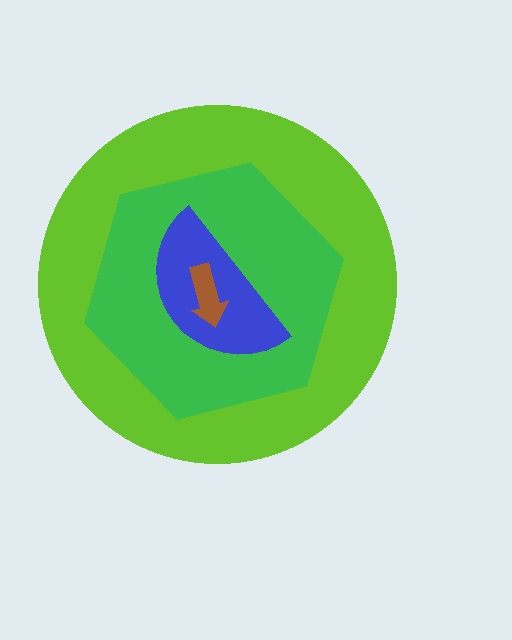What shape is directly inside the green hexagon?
The blue semicircle.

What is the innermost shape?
The brown arrow.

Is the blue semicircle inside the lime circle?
Yes.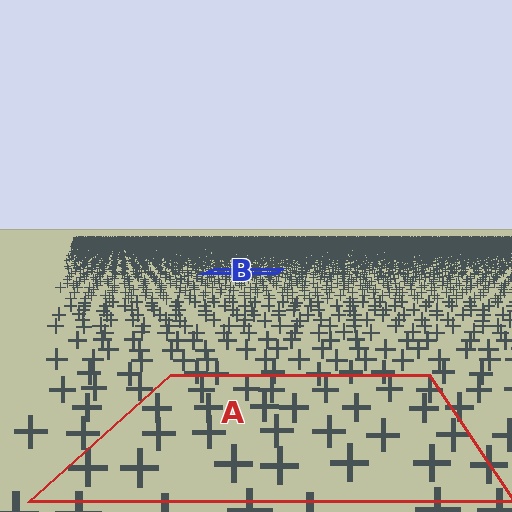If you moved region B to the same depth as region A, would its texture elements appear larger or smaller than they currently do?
They would appear larger. At a closer depth, the same texture elements are projected at a bigger on-screen size.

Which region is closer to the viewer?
Region A is closer. The texture elements there are larger and more spread out.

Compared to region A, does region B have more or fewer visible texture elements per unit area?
Region B has more texture elements per unit area — they are packed more densely because it is farther away.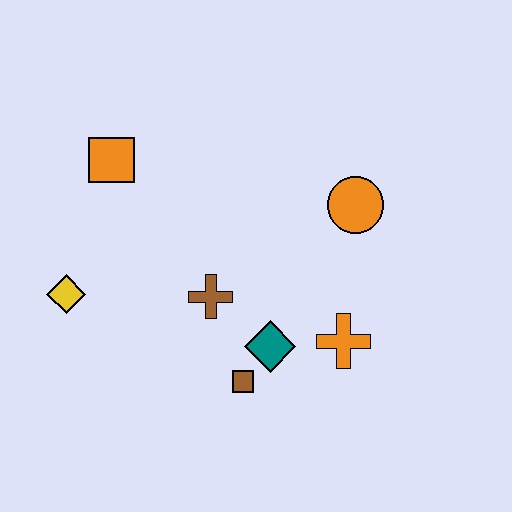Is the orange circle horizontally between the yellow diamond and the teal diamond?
No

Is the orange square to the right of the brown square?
No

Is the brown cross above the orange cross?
Yes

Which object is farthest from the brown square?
The orange square is farthest from the brown square.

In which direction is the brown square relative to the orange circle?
The brown square is below the orange circle.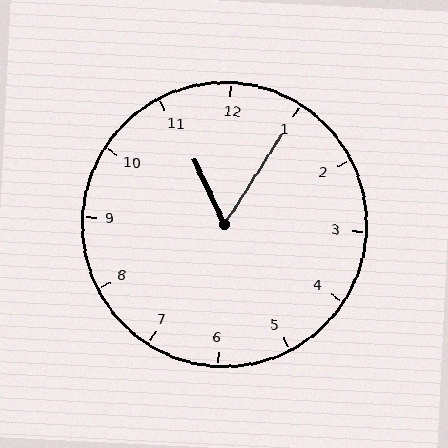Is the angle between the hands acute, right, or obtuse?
It is acute.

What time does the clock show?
11:05.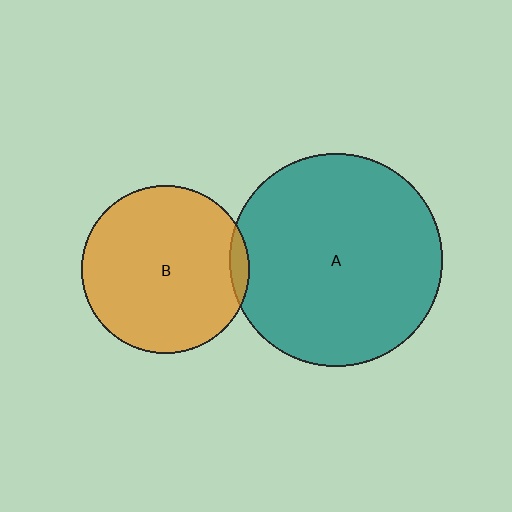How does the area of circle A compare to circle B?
Approximately 1.6 times.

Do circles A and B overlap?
Yes.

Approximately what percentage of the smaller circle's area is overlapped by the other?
Approximately 5%.